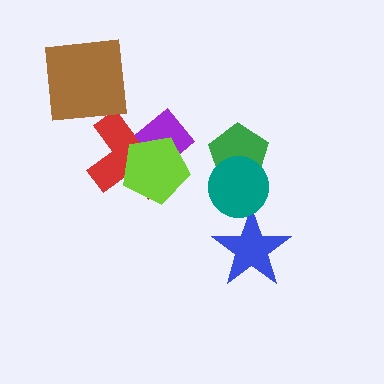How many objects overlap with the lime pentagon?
2 objects overlap with the lime pentagon.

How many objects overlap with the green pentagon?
1 object overlaps with the green pentagon.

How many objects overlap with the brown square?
0 objects overlap with the brown square.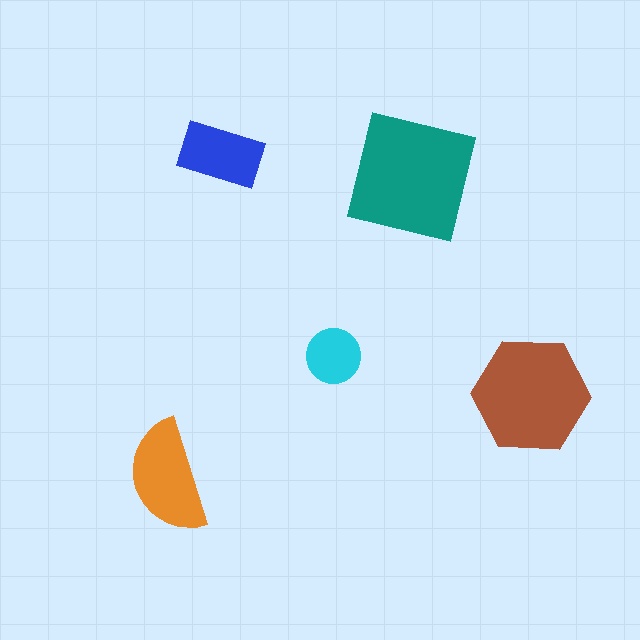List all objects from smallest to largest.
The cyan circle, the blue rectangle, the orange semicircle, the brown hexagon, the teal square.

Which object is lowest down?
The orange semicircle is bottommost.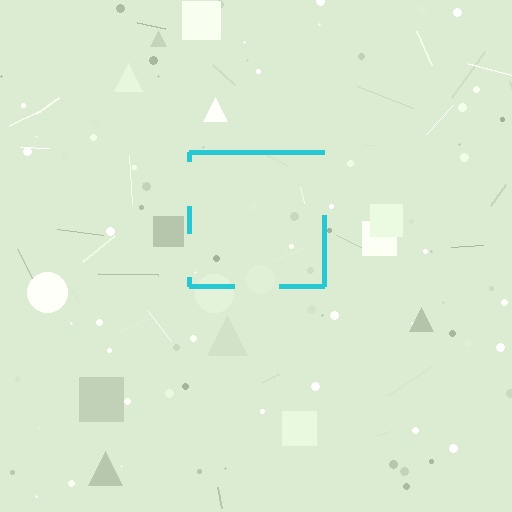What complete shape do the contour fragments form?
The contour fragments form a square.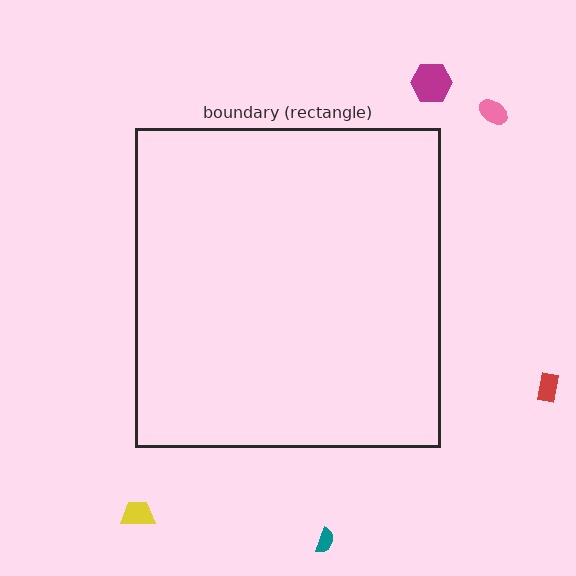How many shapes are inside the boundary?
0 inside, 5 outside.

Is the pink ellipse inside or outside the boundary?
Outside.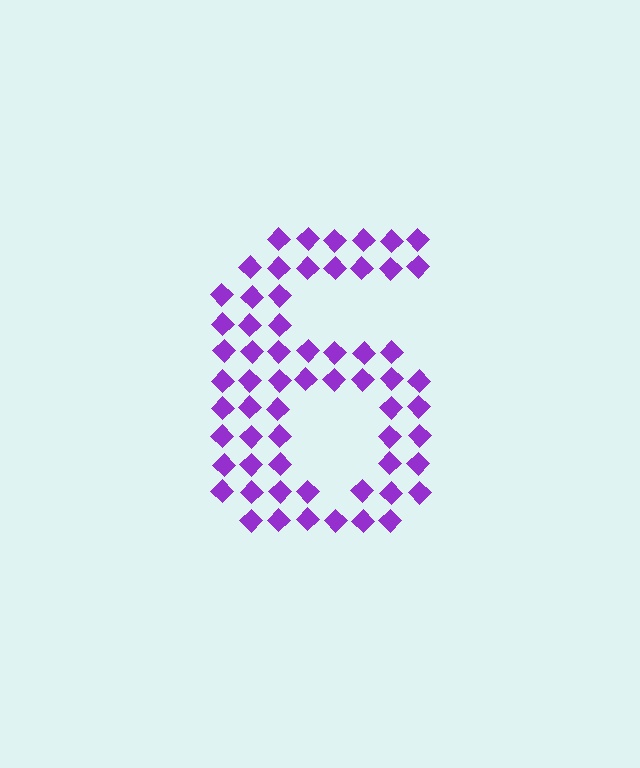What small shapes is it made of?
It is made of small diamonds.